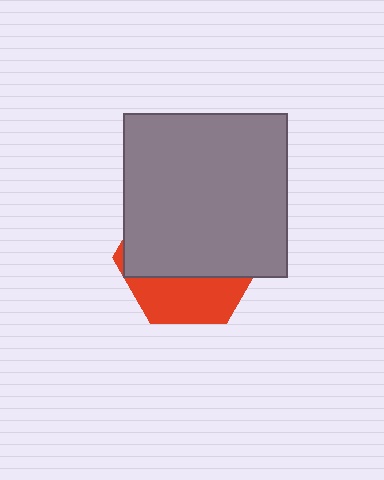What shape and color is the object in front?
The object in front is a gray square.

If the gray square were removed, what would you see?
You would see the complete red hexagon.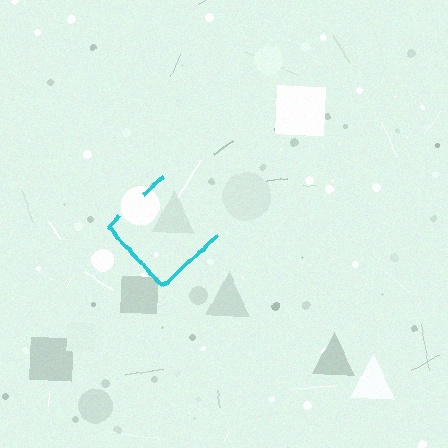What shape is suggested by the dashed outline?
The dashed outline suggests a diamond.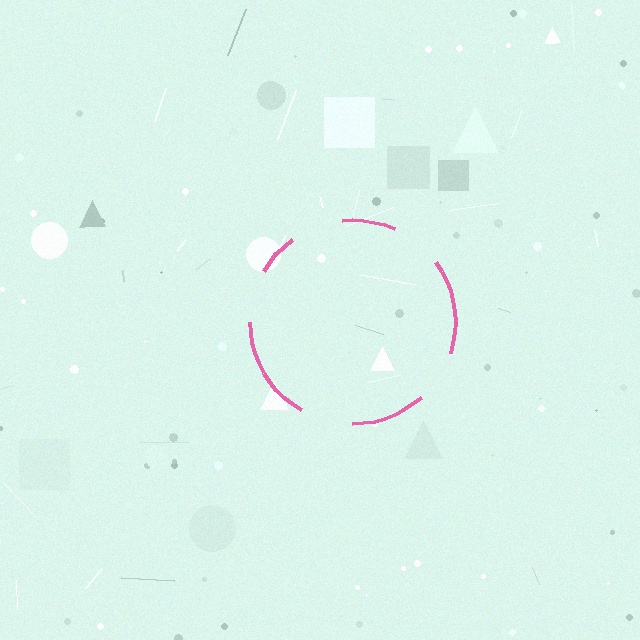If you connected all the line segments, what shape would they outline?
They would outline a circle.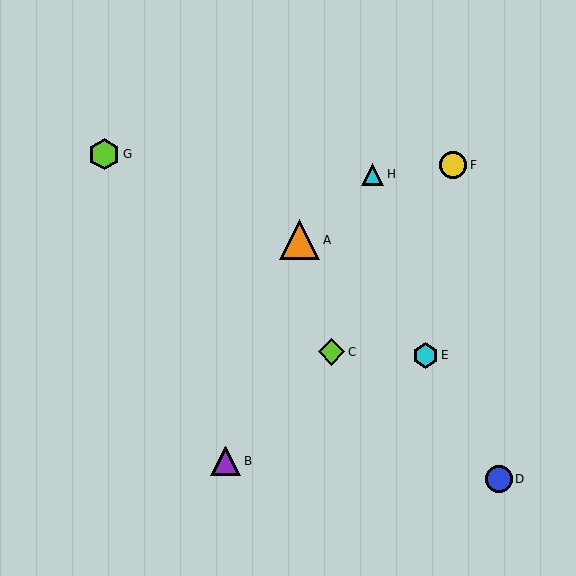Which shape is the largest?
The orange triangle (labeled A) is the largest.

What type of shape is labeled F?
Shape F is a yellow circle.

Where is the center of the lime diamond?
The center of the lime diamond is at (332, 352).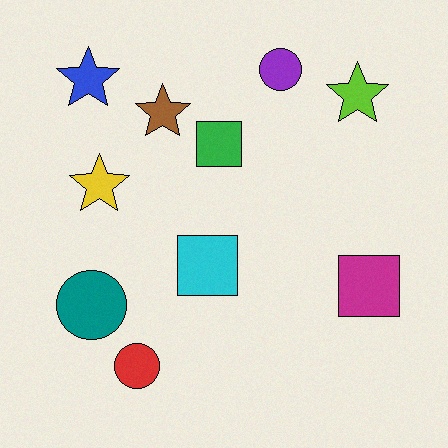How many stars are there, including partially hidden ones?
There are 4 stars.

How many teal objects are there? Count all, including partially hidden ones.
There is 1 teal object.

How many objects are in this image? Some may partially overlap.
There are 10 objects.